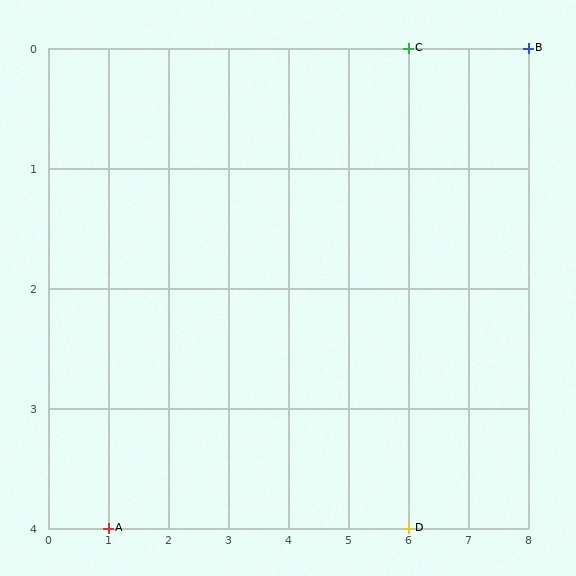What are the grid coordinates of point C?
Point C is at grid coordinates (6, 0).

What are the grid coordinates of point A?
Point A is at grid coordinates (1, 4).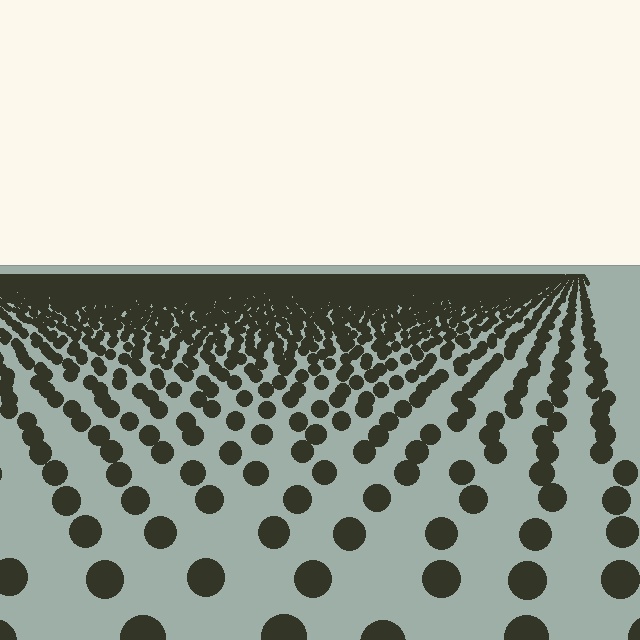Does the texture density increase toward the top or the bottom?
Density increases toward the top.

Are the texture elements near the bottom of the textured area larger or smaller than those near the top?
Larger. Near the bottom, elements are closer to the viewer and appear at a bigger on-screen size.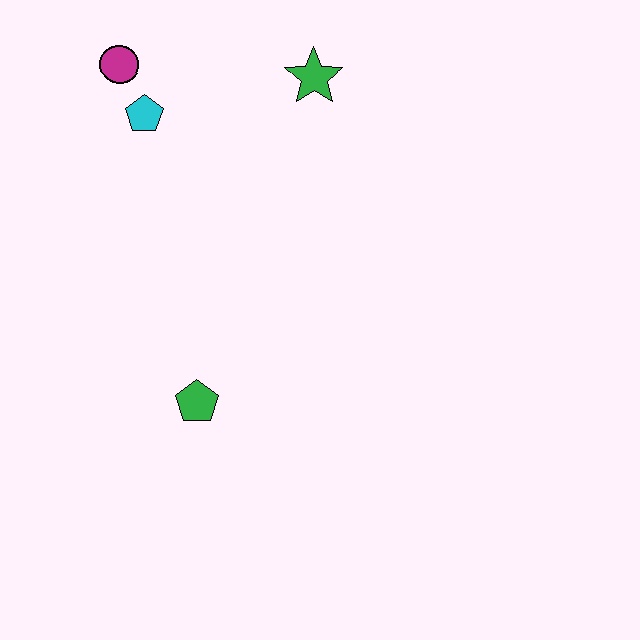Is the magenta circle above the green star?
Yes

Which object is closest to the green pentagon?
The cyan pentagon is closest to the green pentagon.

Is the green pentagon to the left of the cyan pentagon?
No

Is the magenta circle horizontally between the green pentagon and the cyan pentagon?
No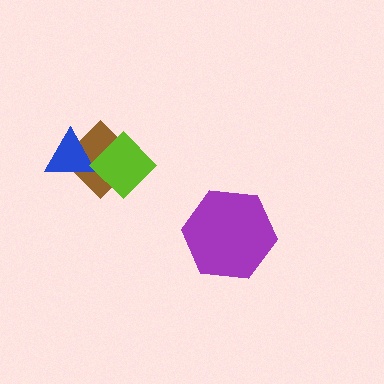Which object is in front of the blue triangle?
The lime diamond is in front of the blue triangle.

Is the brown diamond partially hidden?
Yes, it is partially covered by another shape.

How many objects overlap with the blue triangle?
2 objects overlap with the blue triangle.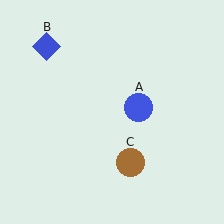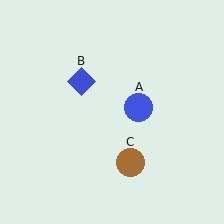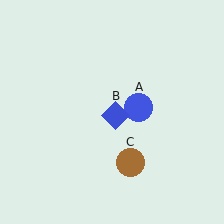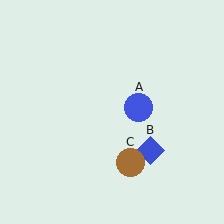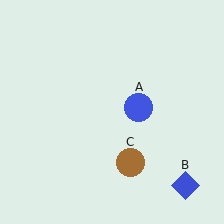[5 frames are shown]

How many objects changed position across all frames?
1 object changed position: blue diamond (object B).